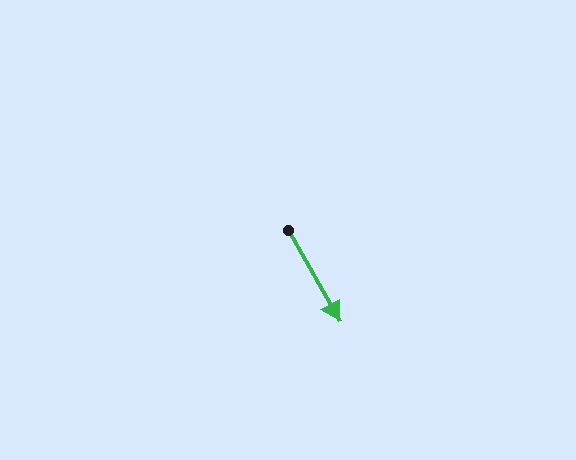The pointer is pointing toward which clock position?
Roughly 5 o'clock.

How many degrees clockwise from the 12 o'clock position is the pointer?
Approximately 151 degrees.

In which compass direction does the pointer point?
Southeast.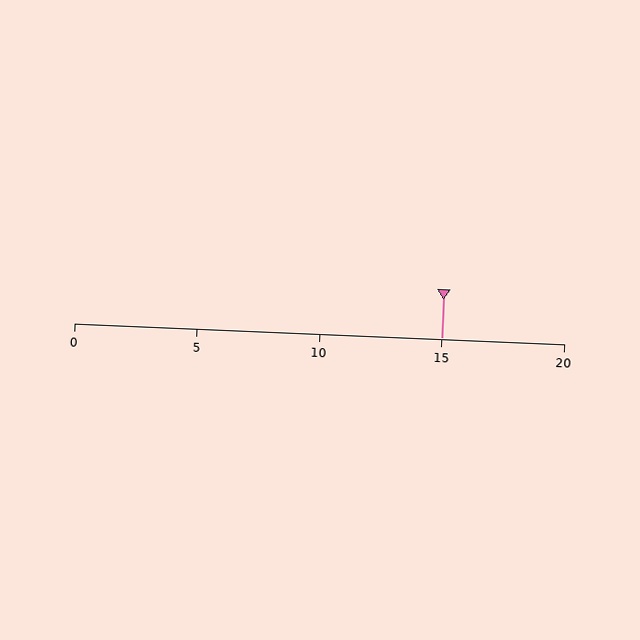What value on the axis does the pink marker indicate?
The marker indicates approximately 15.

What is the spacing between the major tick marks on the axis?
The major ticks are spaced 5 apart.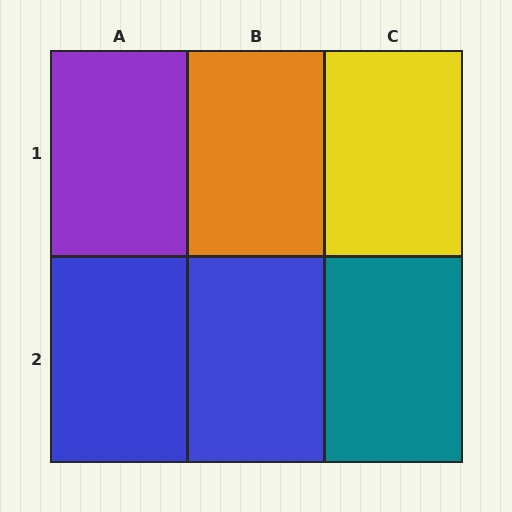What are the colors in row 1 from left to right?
Purple, orange, yellow.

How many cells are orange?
1 cell is orange.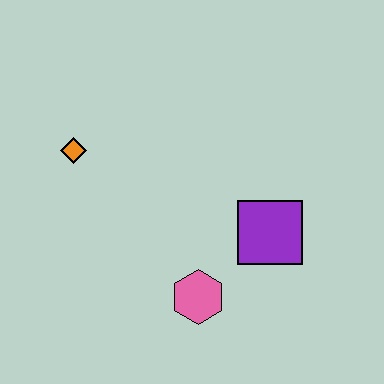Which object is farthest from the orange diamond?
The purple square is farthest from the orange diamond.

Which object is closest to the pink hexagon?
The purple square is closest to the pink hexagon.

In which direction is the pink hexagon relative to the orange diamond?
The pink hexagon is below the orange diamond.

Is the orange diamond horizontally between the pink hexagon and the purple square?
No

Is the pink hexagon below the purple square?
Yes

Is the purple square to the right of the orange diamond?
Yes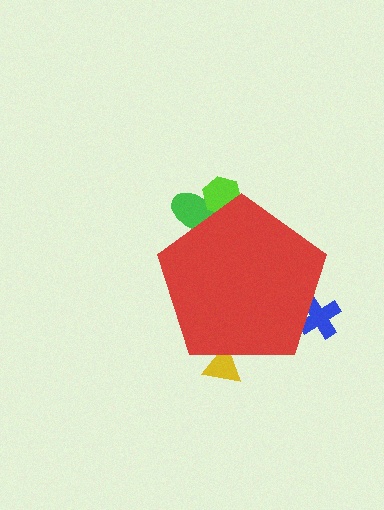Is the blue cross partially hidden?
Yes, the blue cross is partially hidden behind the red pentagon.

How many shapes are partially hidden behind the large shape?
4 shapes are partially hidden.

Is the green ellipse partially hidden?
Yes, the green ellipse is partially hidden behind the red pentagon.